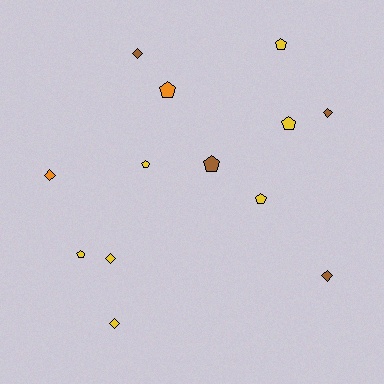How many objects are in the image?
There are 13 objects.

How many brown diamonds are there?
There are 3 brown diamonds.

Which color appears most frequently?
Yellow, with 7 objects.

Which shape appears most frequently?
Pentagon, with 7 objects.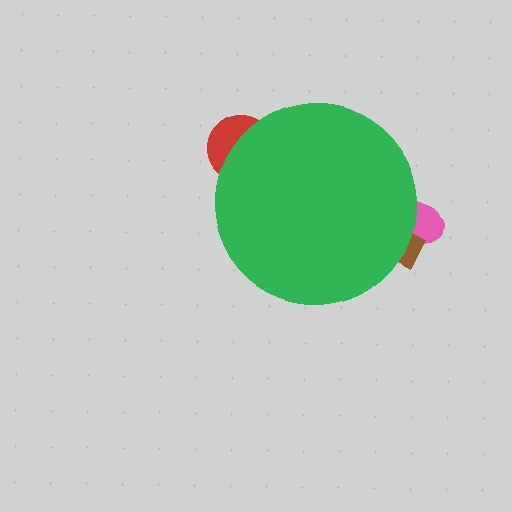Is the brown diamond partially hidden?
Yes, the brown diamond is partially hidden behind the green circle.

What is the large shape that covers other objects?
A green circle.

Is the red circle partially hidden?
Yes, the red circle is partially hidden behind the green circle.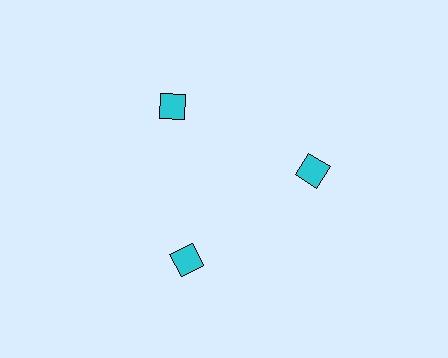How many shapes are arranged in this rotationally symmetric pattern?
There are 3 shapes, arranged in 3 groups of 1.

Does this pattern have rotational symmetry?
Yes, this pattern has 3-fold rotational symmetry. It looks the same after rotating 120 degrees around the center.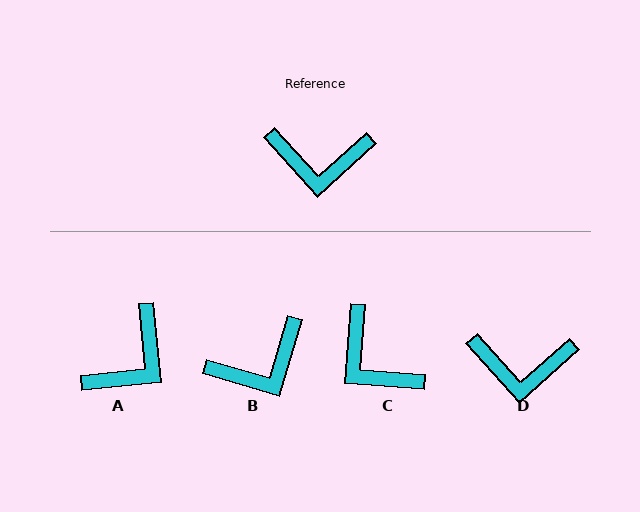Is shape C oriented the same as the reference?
No, it is off by about 47 degrees.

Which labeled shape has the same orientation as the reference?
D.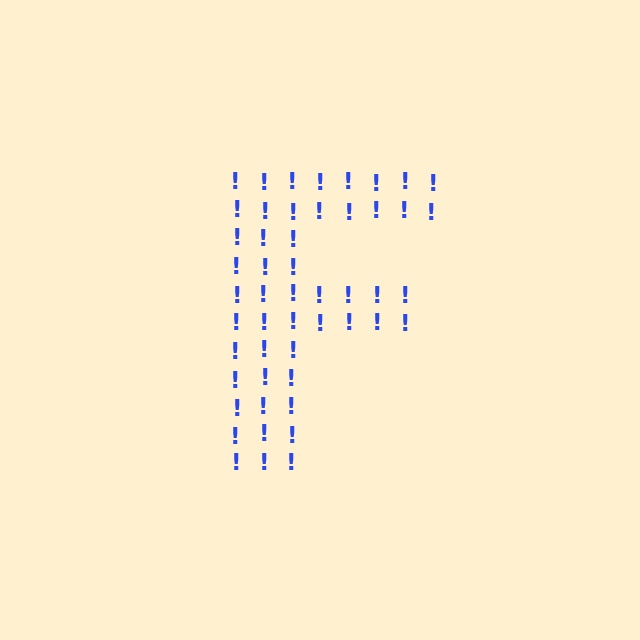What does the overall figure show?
The overall figure shows the letter F.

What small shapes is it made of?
It is made of small exclamation marks.